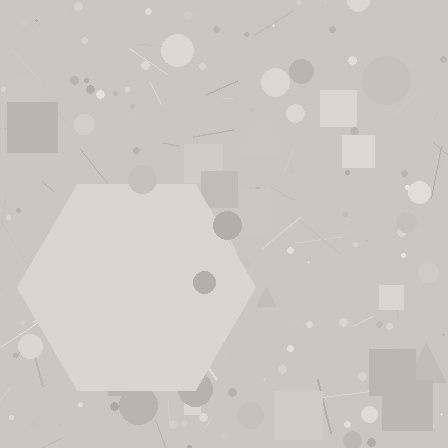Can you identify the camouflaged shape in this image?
The camouflaged shape is a hexagon.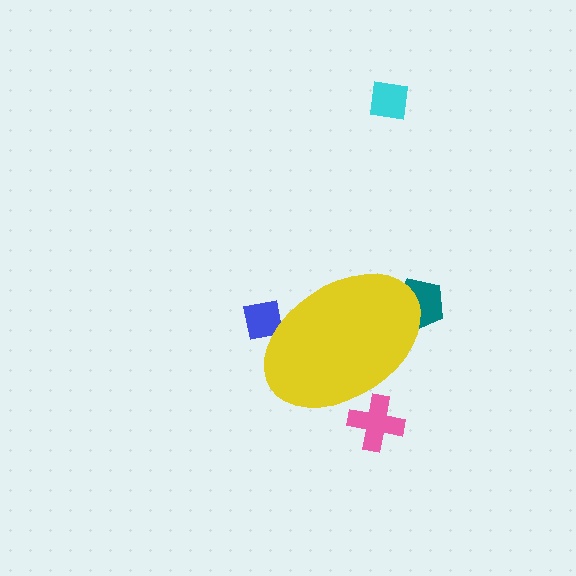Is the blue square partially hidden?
Yes, the blue square is partially hidden behind the yellow ellipse.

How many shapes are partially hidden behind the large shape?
3 shapes are partially hidden.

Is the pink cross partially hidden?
Yes, the pink cross is partially hidden behind the yellow ellipse.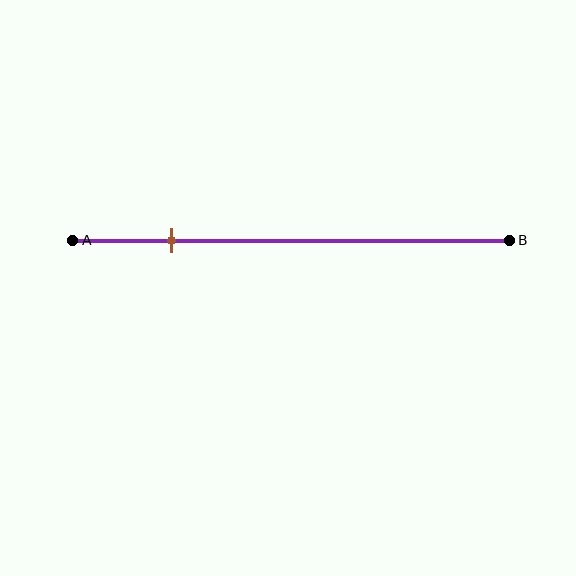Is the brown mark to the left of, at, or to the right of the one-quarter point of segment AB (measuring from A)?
The brown mark is approximately at the one-quarter point of segment AB.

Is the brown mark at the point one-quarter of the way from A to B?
Yes, the mark is approximately at the one-quarter point.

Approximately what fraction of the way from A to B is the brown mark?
The brown mark is approximately 25% of the way from A to B.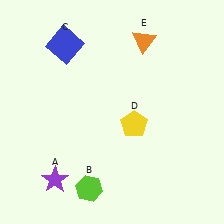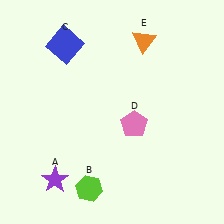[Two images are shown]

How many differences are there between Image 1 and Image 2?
There is 1 difference between the two images.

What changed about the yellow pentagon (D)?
In Image 1, D is yellow. In Image 2, it changed to pink.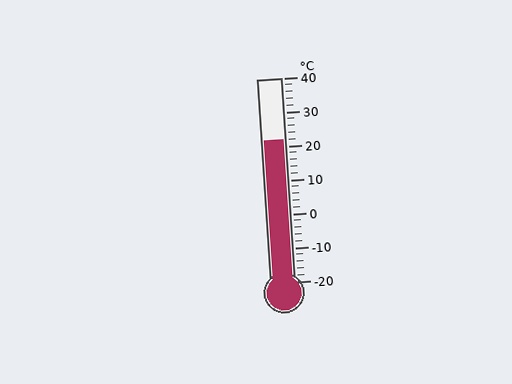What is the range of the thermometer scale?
The thermometer scale ranges from -20°C to 40°C.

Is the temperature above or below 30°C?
The temperature is below 30°C.